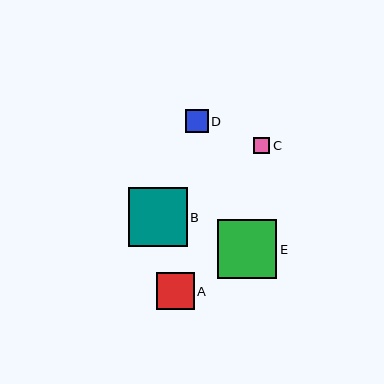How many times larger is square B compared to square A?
Square B is approximately 1.6 times the size of square A.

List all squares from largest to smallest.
From largest to smallest: E, B, A, D, C.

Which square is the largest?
Square E is the largest with a size of approximately 59 pixels.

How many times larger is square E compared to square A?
Square E is approximately 1.6 times the size of square A.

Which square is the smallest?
Square C is the smallest with a size of approximately 16 pixels.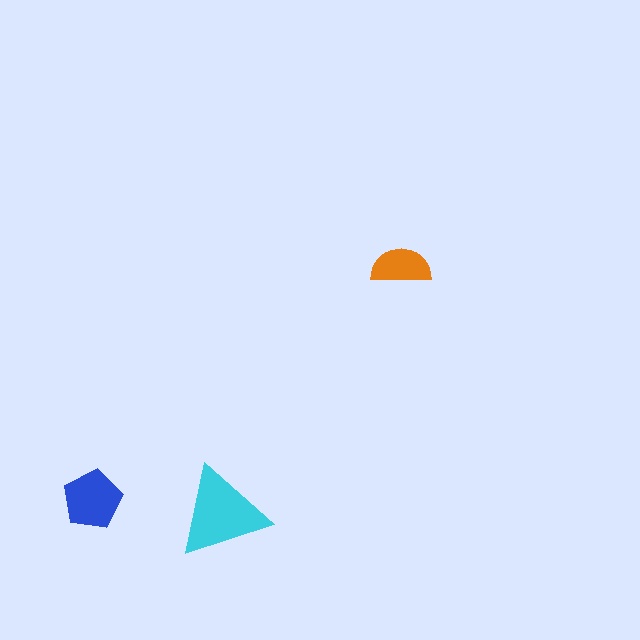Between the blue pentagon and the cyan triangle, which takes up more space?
The cyan triangle.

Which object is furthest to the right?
The orange semicircle is rightmost.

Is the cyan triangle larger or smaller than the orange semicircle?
Larger.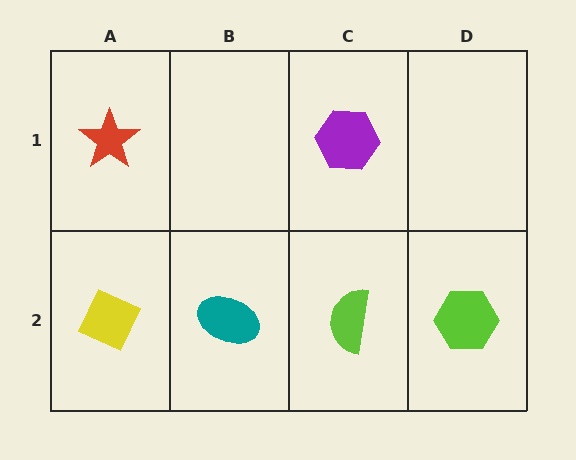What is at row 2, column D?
A lime hexagon.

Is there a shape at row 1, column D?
No, that cell is empty.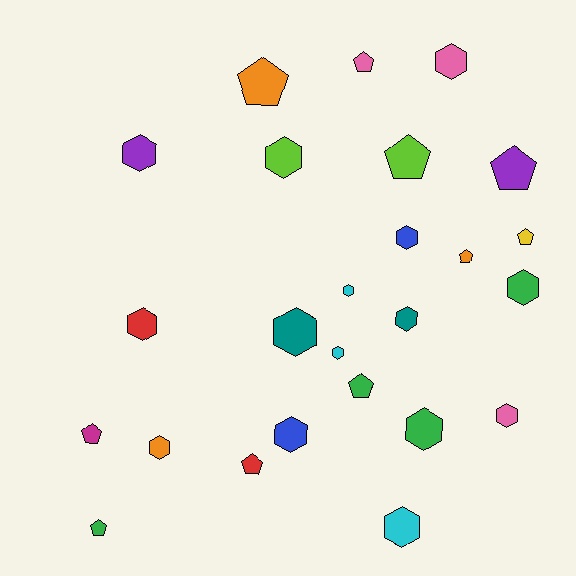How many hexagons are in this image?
There are 15 hexagons.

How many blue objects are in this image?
There are 2 blue objects.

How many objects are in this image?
There are 25 objects.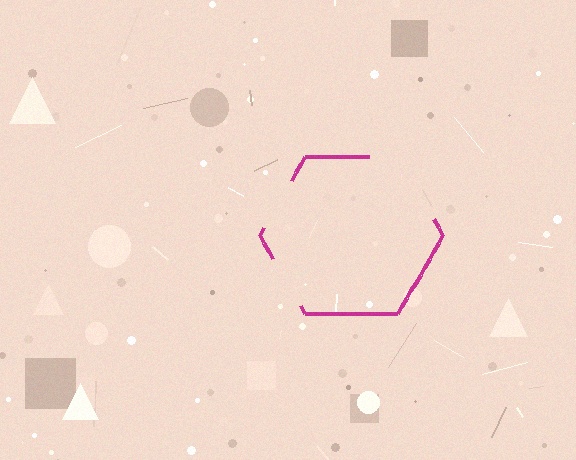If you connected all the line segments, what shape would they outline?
They would outline a hexagon.